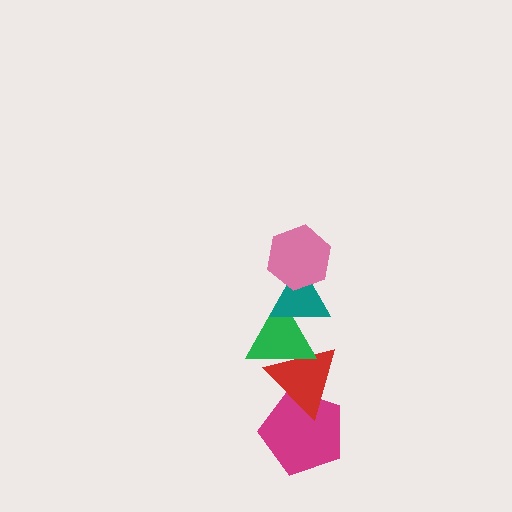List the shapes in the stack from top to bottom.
From top to bottom: the pink hexagon, the teal triangle, the green triangle, the red triangle, the magenta pentagon.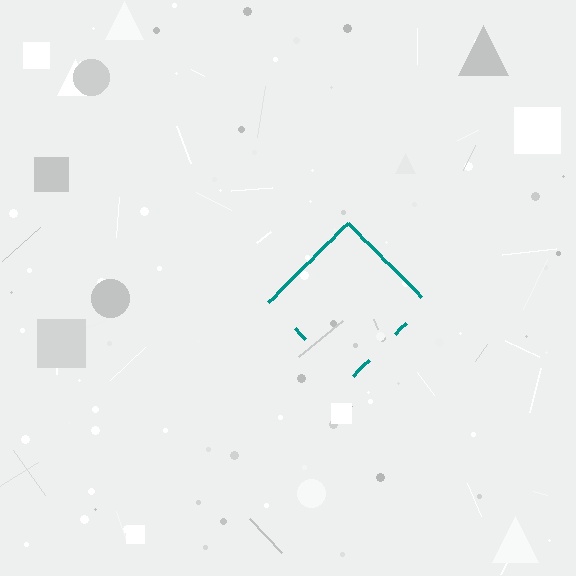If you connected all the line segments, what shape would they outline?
They would outline a diamond.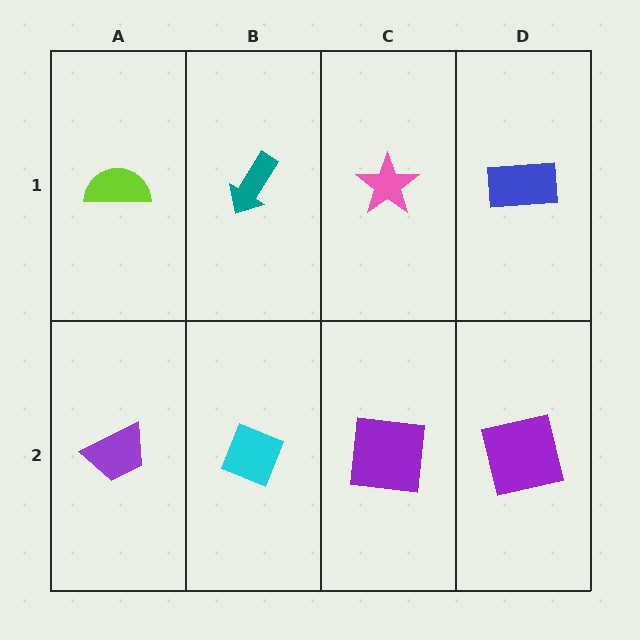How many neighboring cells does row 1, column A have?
2.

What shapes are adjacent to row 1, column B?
A cyan diamond (row 2, column B), a lime semicircle (row 1, column A), a pink star (row 1, column C).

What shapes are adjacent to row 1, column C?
A purple square (row 2, column C), a teal arrow (row 1, column B), a blue rectangle (row 1, column D).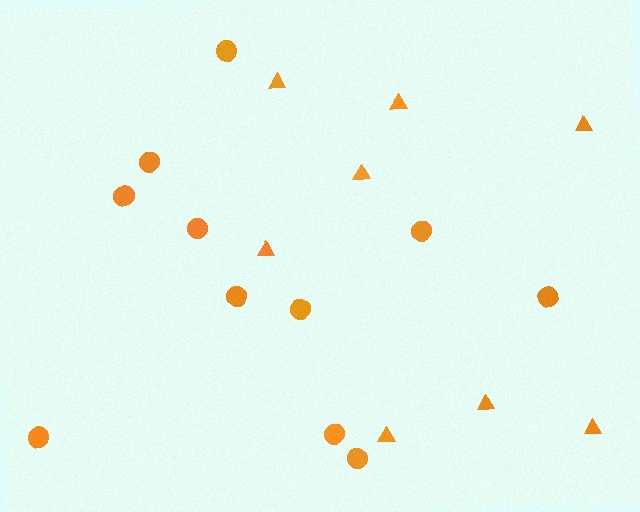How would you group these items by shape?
There are 2 groups: one group of triangles (8) and one group of circles (11).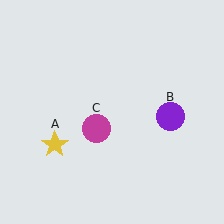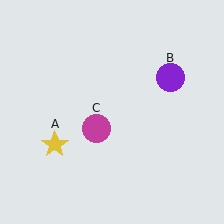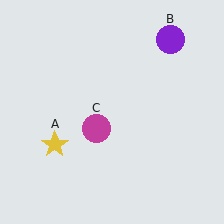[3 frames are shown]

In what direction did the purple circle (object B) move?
The purple circle (object B) moved up.